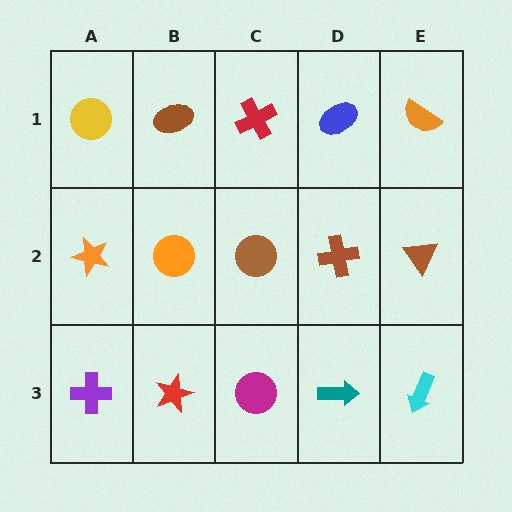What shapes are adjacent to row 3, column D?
A brown cross (row 2, column D), a magenta circle (row 3, column C), a cyan arrow (row 3, column E).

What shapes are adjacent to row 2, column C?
A red cross (row 1, column C), a magenta circle (row 3, column C), an orange circle (row 2, column B), a brown cross (row 2, column D).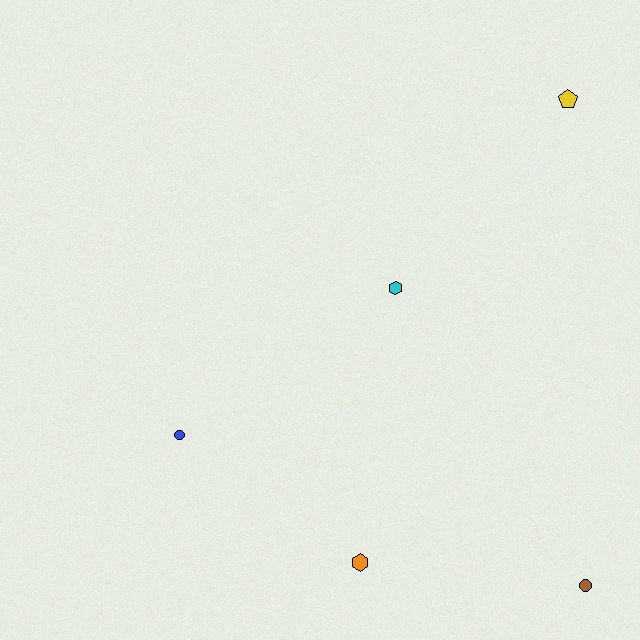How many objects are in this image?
There are 5 objects.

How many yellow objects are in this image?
There is 1 yellow object.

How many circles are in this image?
There are 2 circles.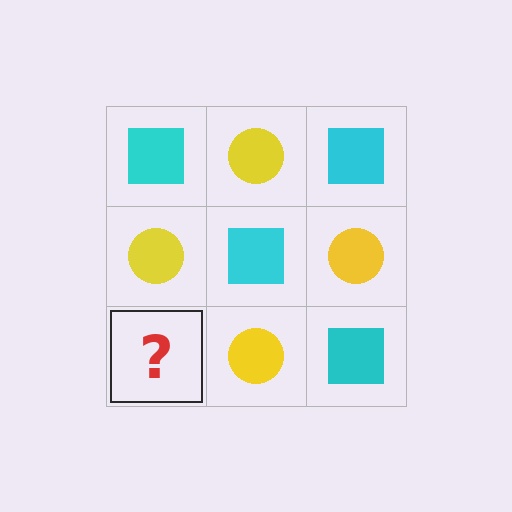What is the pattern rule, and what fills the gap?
The rule is that it alternates cyan square and yellow circle in a checkerboard pattern. The gap should be filled with a cyan square.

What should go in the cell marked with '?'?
The missing cell should contain a cyan square.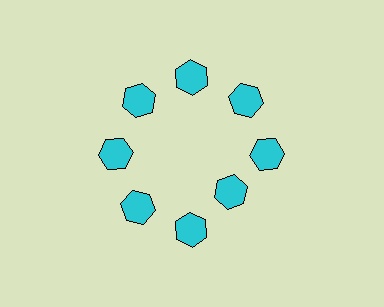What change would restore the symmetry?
The symmetry would be restored by moving it outward, back onto the ring so that all 8 hexagons sit at equal angles and equal distance from the center.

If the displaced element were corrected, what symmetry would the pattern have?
It would have 8-fold rotational symmetry — the pattern would map onto itself every 45 degrees.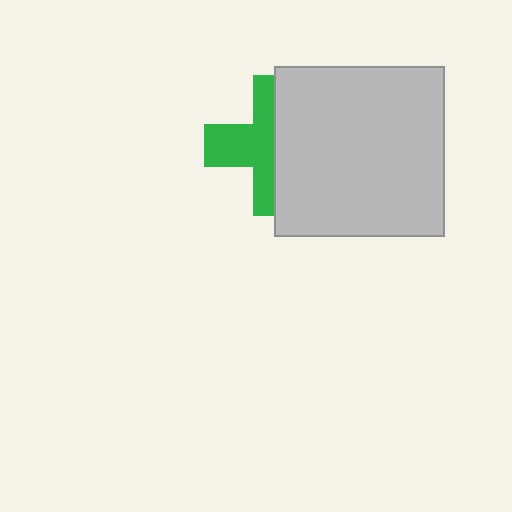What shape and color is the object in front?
The object in front is a light gray square.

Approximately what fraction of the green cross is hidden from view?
Roughly 51% of the green cross is hidden behind the light gray square.